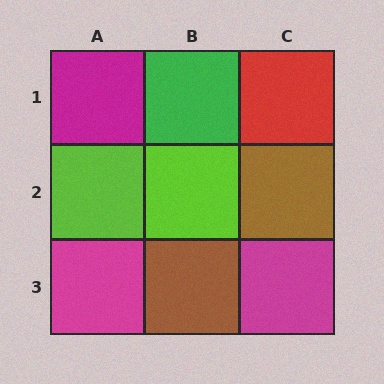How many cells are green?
1 cell is green.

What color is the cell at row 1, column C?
Red.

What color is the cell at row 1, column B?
Green.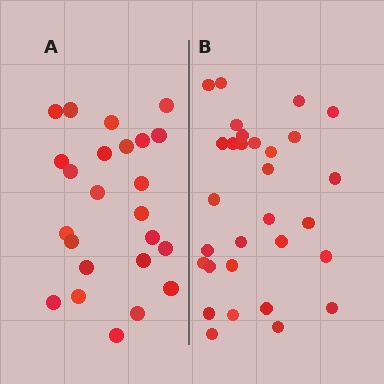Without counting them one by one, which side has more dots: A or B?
Region B (the right region) has more dots.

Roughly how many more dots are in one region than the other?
Region B has about 6 more dots than region A.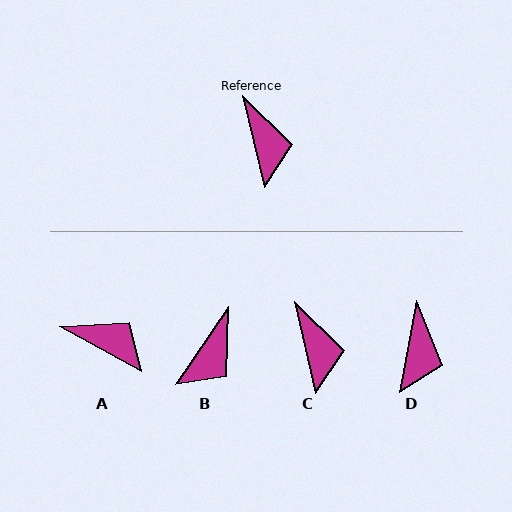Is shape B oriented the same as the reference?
No, it is off by about 47 degrees.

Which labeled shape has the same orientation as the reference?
C.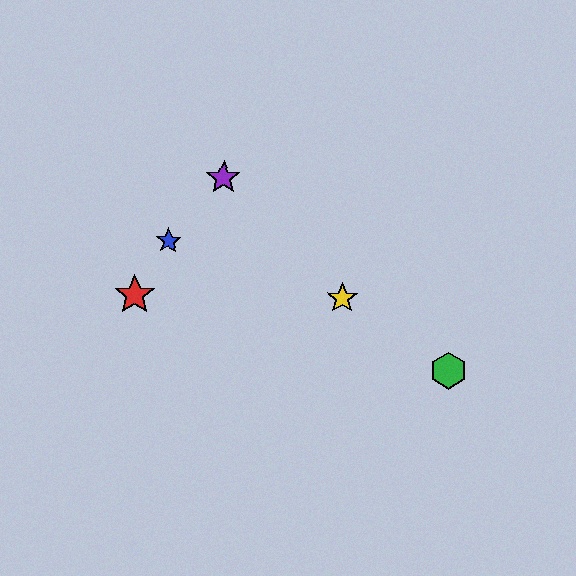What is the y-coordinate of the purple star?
The purple star is at y≈178.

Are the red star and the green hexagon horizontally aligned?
No, the red star is at y≈295 and the green hexagon is at y≈371.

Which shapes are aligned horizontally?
The red star, the yellow star are aligned horizontally.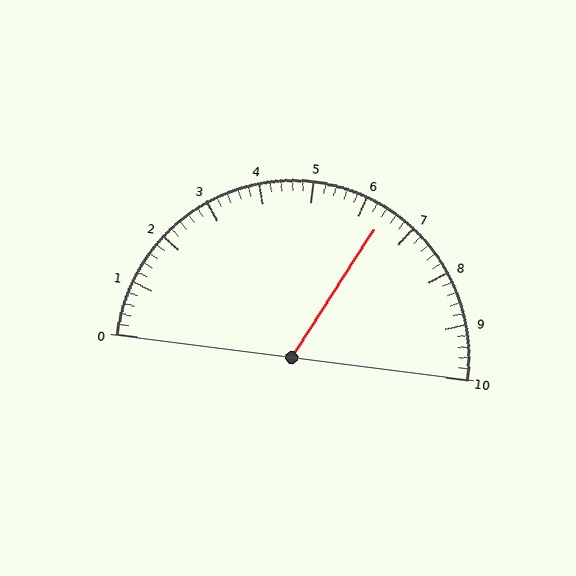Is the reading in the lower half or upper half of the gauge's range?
The reading is in the upper half of the range (0 to 10).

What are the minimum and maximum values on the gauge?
The gauge ranges from 0 to 10.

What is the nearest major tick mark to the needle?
The nearest major tick mark is 6.